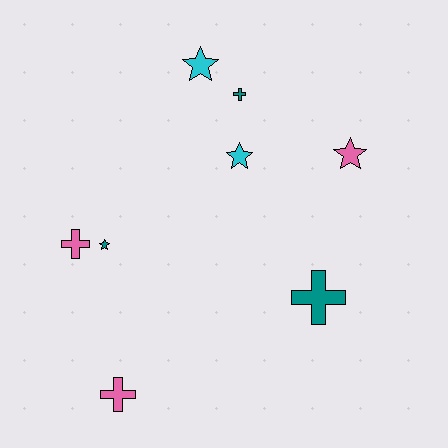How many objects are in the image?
There are 8 objects.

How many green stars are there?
There are no green stars.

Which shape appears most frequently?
Cross, with 4 objects.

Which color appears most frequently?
Teal, with 3 objects.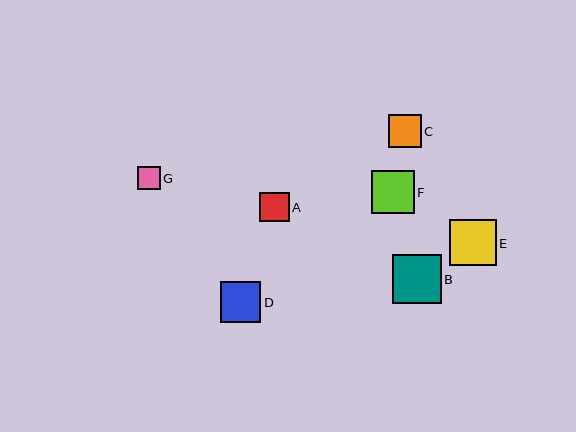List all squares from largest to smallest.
From largest to smallest: B, E, F, D, C, A, G.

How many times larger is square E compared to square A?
Square E is approximately 1.6 times the size of square A.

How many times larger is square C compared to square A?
Square C is approximately 1.1 times the size of square A.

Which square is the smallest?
Square G is the smallest with a size of approximately 23 pixels.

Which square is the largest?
Square B is the largest with a size of approximately 49 pixels.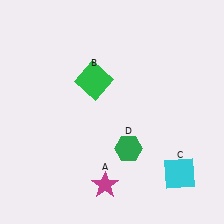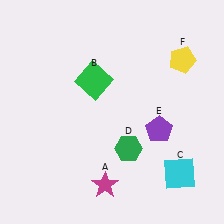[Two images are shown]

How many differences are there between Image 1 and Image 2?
There are 2 differences between the two images.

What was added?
A purple pentagon (E), a yellow pentagon (F) were added in Image 2.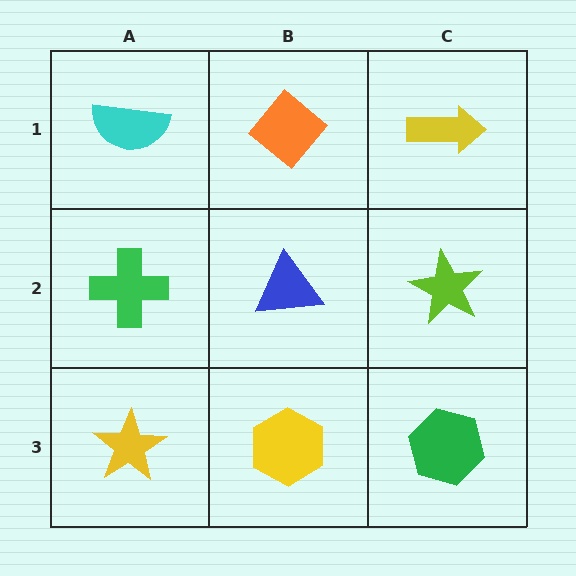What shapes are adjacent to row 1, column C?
A lime star (row 2, column C), an orange diamond (row 1, column B).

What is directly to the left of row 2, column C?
A blue triangle.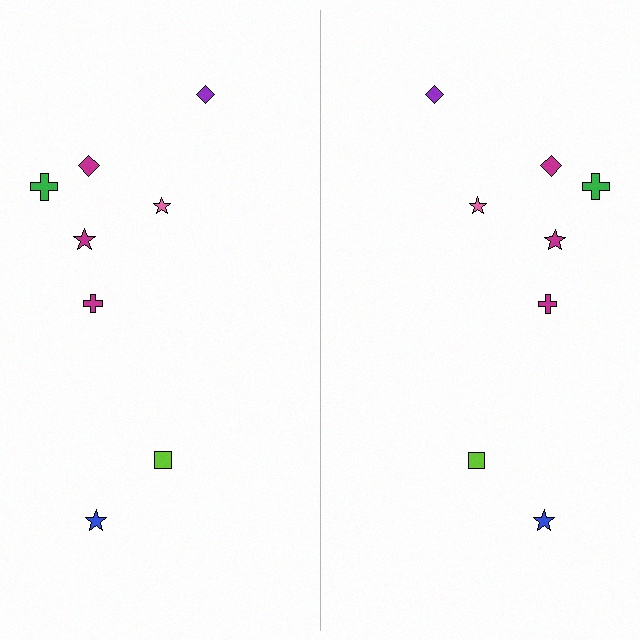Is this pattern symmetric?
Yes, this pattern has bilateral (reflection) symmetry.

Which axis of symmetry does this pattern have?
The pattern has a vertical axis of symmetry running through the center of the image.